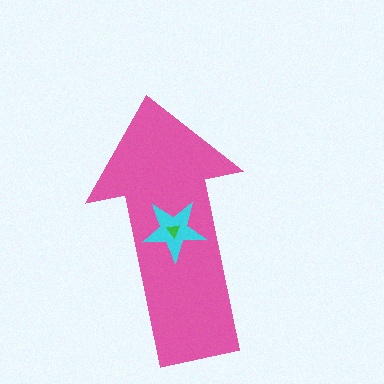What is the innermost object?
The green triangle.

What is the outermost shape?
The pink arrow.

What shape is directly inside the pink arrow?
The cyan star.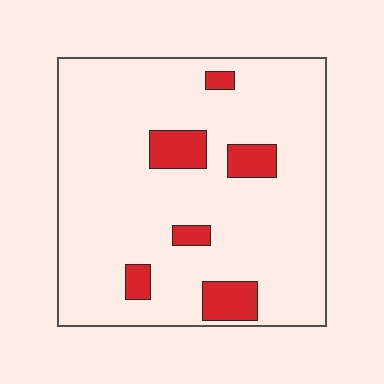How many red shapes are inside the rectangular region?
6.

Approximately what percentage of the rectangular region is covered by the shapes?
Approximately 10%.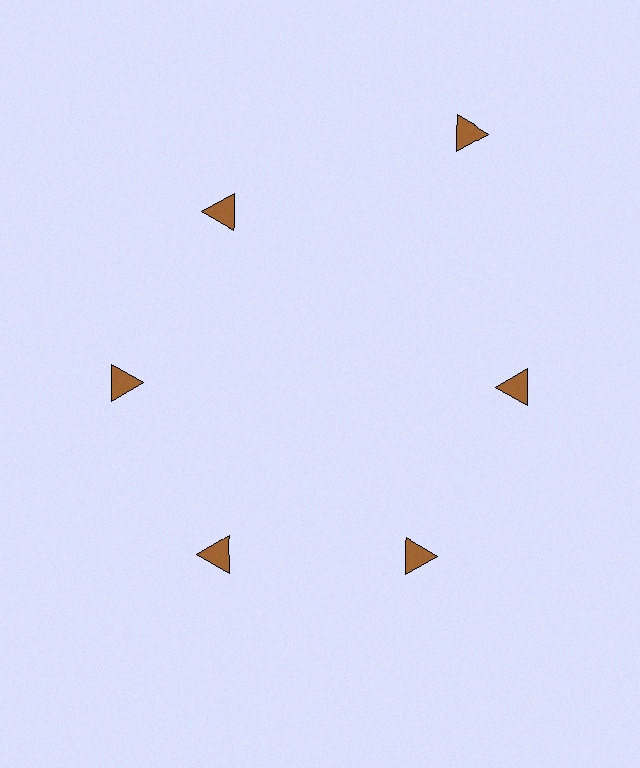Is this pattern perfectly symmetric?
No. The 6 brown triangles are arranged in a ring, but one element near the 1 o'clock position is pushed outward from the center, breaking the 6-fold rotational symmetry.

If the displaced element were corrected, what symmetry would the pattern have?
It would have 6-fold rotational symmetry — the pattern would map onto itself every 60 degrees.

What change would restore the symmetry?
The symmetry would be restored by moving it inward, back onto the ring so that all 6 triangles sit at equal angles and equal distance from the center.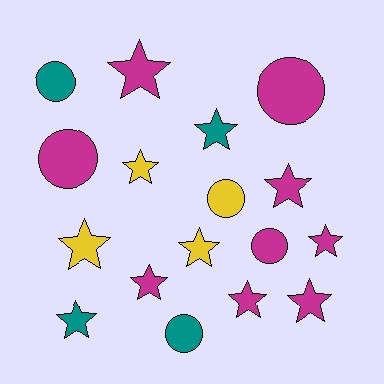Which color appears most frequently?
Magenta, with 9 objects.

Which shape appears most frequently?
Star, with 11 objects.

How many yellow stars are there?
There are 3 yellow stars.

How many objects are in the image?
There are 17 objects.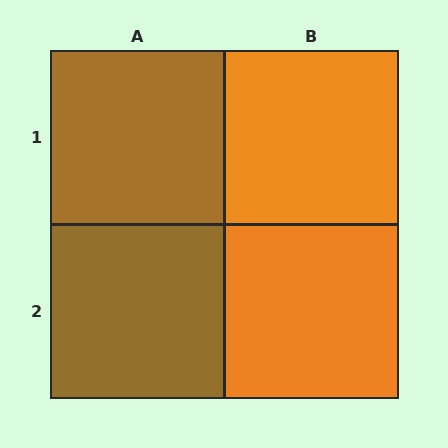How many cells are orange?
2 cells are orange.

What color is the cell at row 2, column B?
Orange.